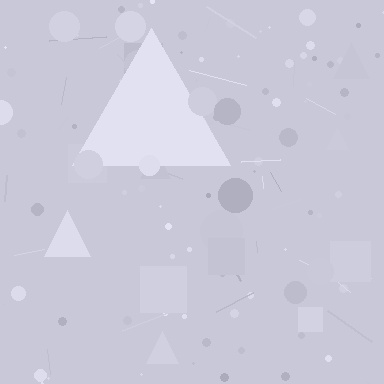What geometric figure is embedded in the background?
A triangle is embedded in the background.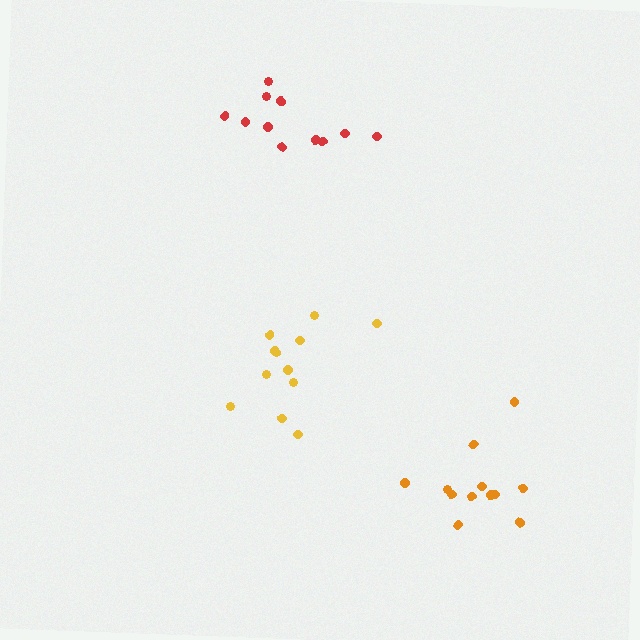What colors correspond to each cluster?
The clusters are colored: yellow, red, orange.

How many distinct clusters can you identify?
There are 3 distinct clusters.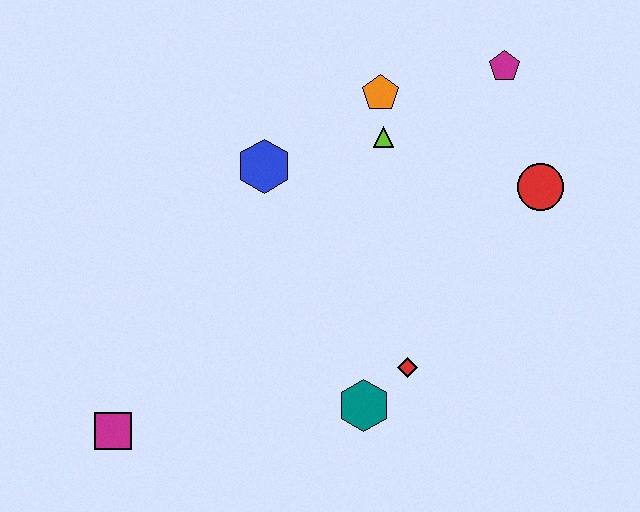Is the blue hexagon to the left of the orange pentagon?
Yes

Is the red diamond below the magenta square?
No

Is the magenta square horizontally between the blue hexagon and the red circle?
No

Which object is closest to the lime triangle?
The orange pentagon is closest to the lime triangle.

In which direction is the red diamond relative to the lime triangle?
The red diamond is below the lime triangle.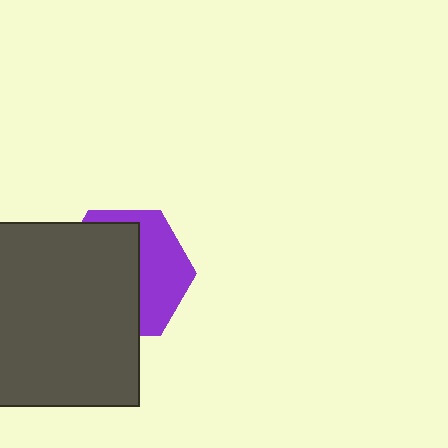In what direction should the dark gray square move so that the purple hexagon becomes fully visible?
The dark gray square should move left. That is the shortest direction to clear the overlap and leave the purple hexagon fully visible.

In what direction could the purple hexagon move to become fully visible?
The purple hexagon could move right. That would shift it out from behind the dark gray square entirely.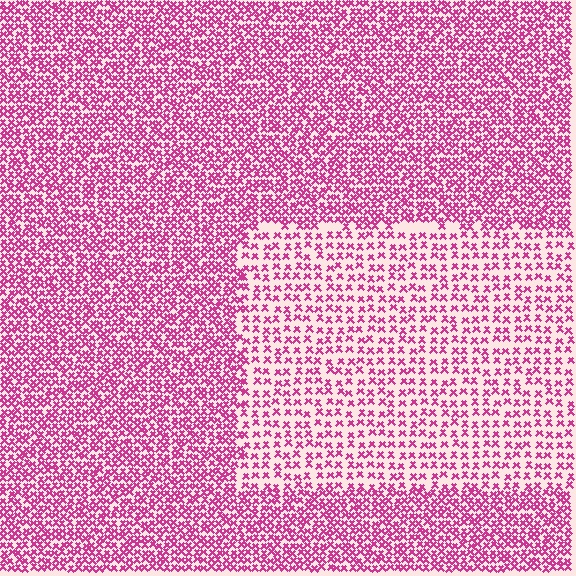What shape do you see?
I see a rectangle.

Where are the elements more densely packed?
The elements are more densely packed outside the rectangle boundary.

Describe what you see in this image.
The image contains small magenta elements arranged at two different densities. A rectangle-shaped region is visible where the elements are less densely packed than the surrounding area.